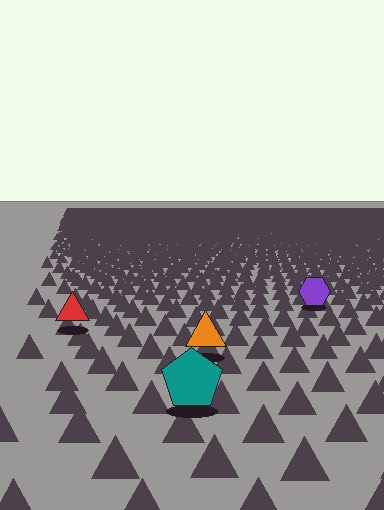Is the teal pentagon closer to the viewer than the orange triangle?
Yes. The teal pentagon is closer — you can tell from the texture gradient: the ground texture is coarser near it.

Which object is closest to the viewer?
The teal pentagon is closest. The texture marks near it are larger and more spread out.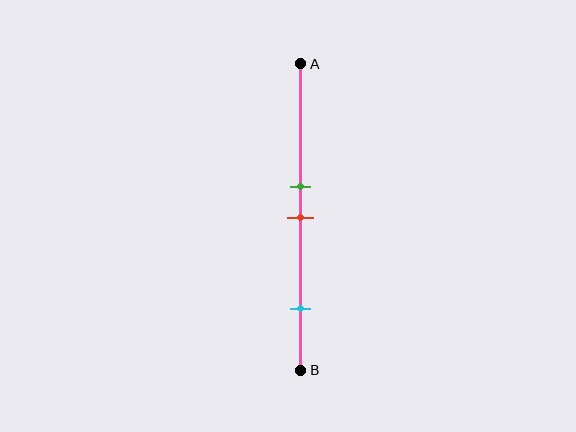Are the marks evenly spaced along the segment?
No, the marks are not evenly spaced.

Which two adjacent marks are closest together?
The green and red marks are the closest adjacent pair.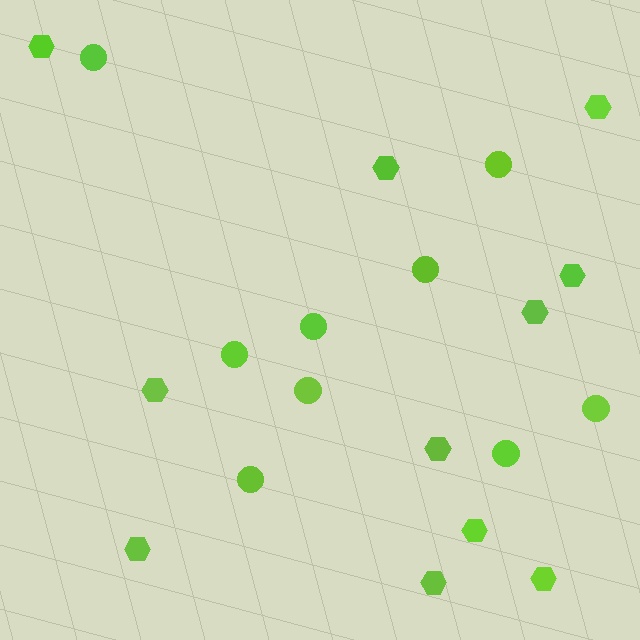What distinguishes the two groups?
There are 2 groups: one group of circles (9) and one group of hexagons (11).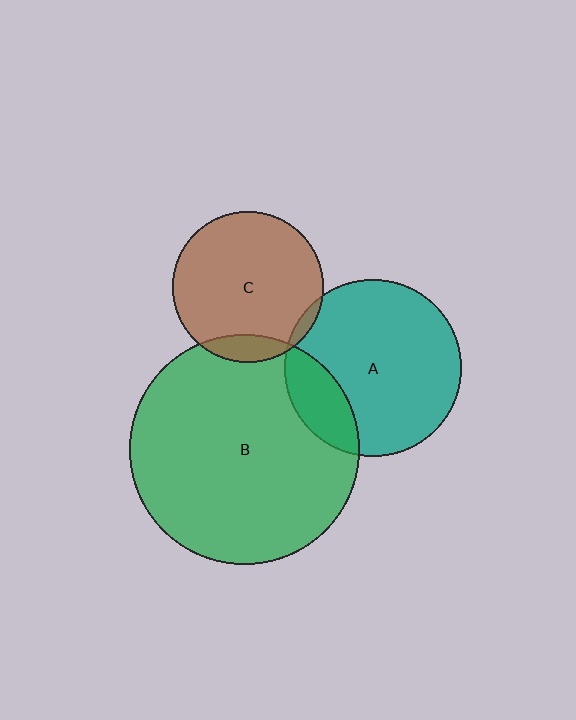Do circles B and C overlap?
Yes.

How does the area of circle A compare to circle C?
Approximately 1.4 times.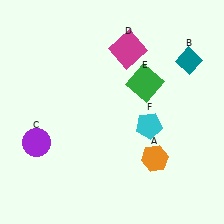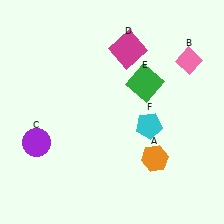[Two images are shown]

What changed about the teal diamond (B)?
In Image 1, B is teal. In Image 2, it changed to pink.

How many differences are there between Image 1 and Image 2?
There is 1 difference between the two images.